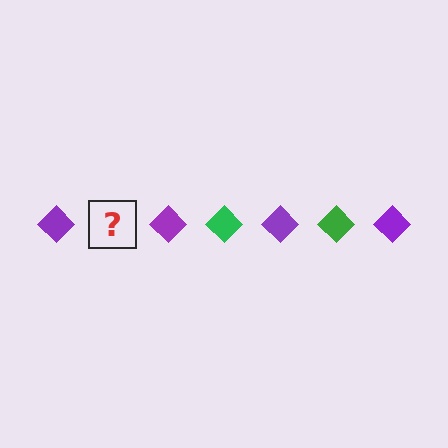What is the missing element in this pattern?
The missing element is a green diamond.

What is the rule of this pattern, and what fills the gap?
The rule is that the pattern cycles through purple, green diamonds. The gap should be filled with a green diamond.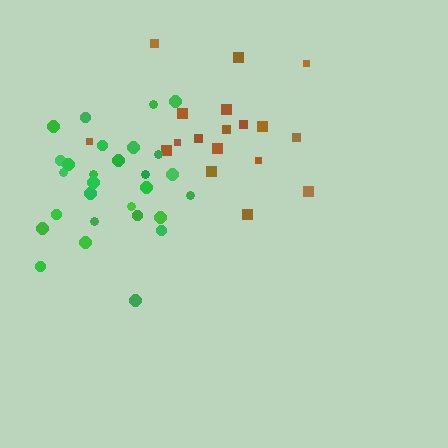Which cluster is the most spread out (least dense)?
Brown.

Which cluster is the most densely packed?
Green.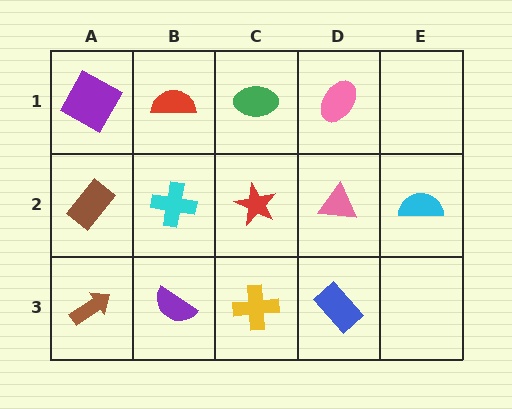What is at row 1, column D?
A pink ellipse.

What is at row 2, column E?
A cyan semicircle.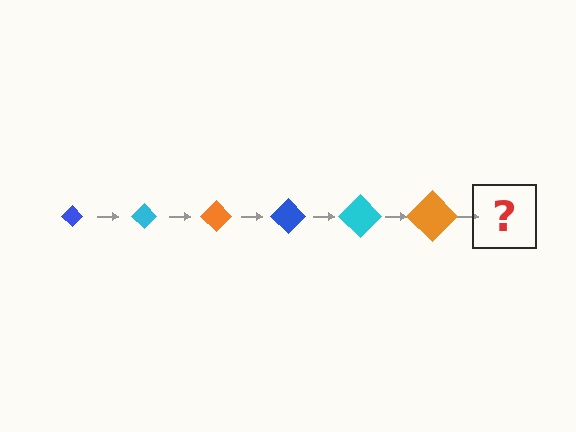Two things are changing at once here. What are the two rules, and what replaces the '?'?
The two rules are that the diamond grows larger each step and the color cycles through blue, cyan, and orange. The '?' should be a blue diamond, larger than the previous one.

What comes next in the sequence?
The next element should be a blue diamond, larger than the previous one.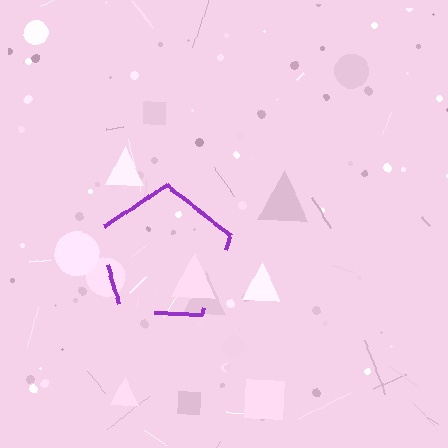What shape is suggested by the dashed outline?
The dashed outline suggests a pentagon.